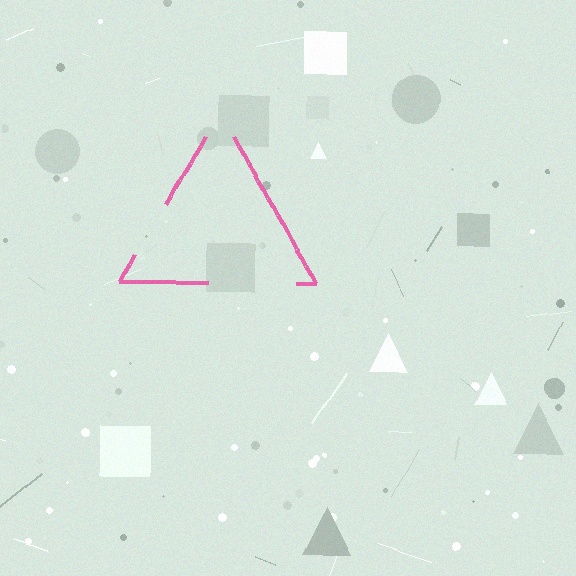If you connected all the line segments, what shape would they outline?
They would outline a triangle.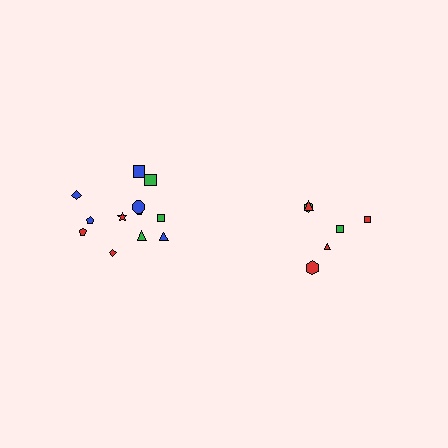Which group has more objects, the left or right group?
The left group.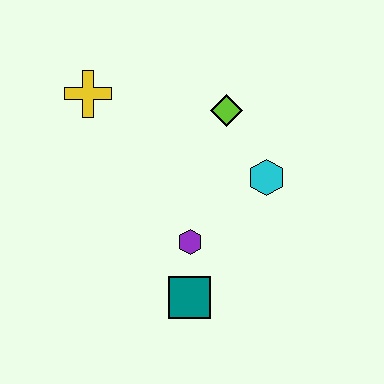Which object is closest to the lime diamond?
The cyan hexagon is closest to the lime diamond.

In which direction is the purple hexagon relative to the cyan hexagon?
The purple hexagon is to the left of the cyan hexagon.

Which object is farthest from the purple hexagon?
The yellow cross is farthest from the purple hexagon.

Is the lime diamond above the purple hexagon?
Yes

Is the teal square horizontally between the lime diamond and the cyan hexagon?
No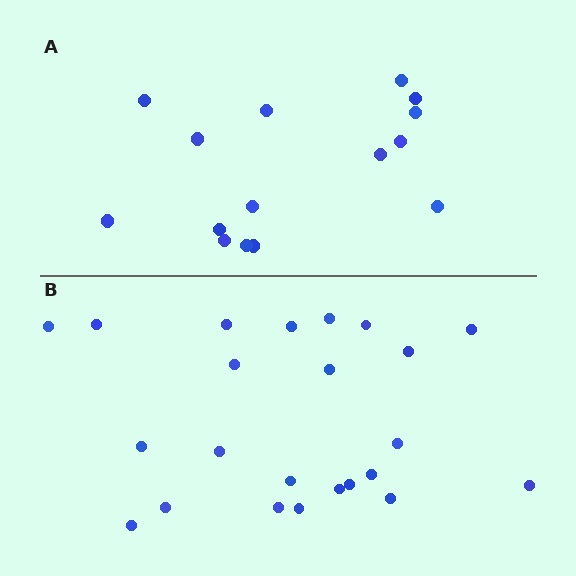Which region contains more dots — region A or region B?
Region B (the bottom region) has more dots.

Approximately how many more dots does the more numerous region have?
Region B has roughly 8 or so more dots than region A.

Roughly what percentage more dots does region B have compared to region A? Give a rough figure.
About 55% more.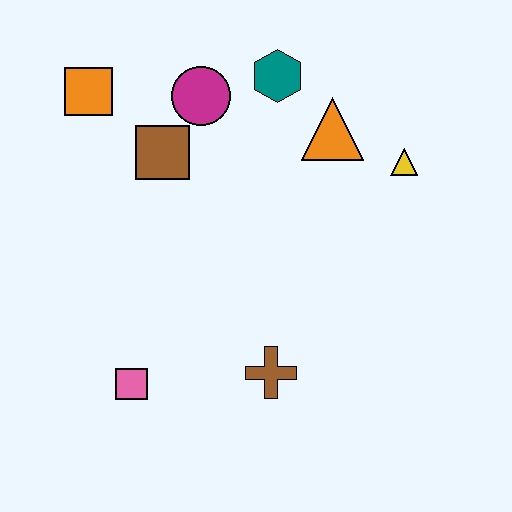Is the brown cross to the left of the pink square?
No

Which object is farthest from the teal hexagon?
The pink square is farthest from the teal hexagon.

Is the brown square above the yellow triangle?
Yes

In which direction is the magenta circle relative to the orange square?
The magenta circle is to the right of the orange square.